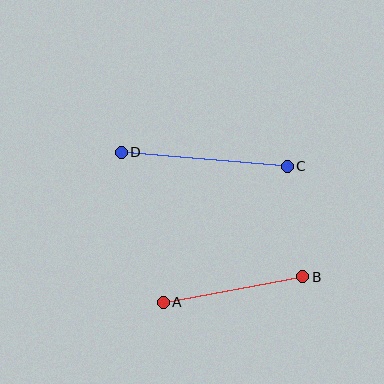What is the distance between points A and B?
The distance is approximately 141 pixels.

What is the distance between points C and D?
The distance is approximately 166 pixels.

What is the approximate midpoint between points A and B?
The midpoint is at approximately (233, 290) pixels.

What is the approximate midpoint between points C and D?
The midpoint is at approximately (204, 159) pixels.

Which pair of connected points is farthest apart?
Points C and D are farthest apart.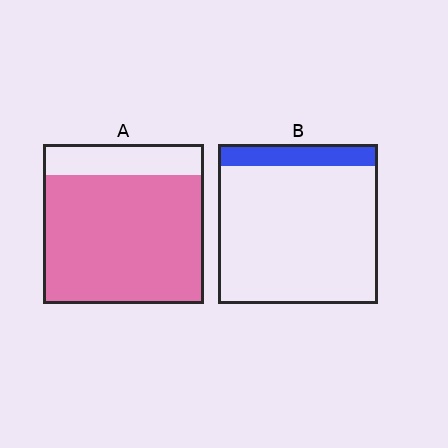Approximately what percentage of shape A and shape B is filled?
A is approximately 80% and B is approximately 15%.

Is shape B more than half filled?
No.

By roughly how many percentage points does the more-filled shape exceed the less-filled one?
By roughly 65 percentage points (A over B).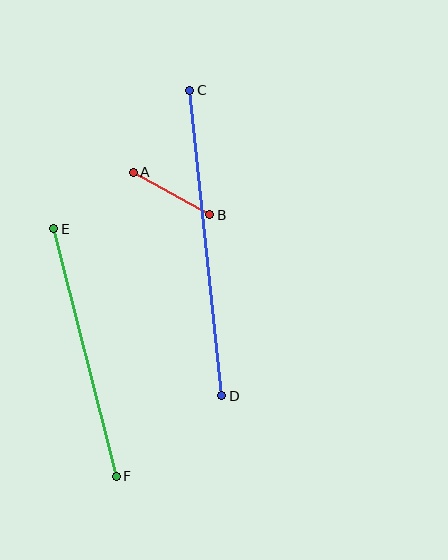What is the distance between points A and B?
The distance is approximately 88 pixels.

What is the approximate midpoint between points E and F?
The midpoint is at approximately (85, 352) pixels.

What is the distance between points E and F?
The distance is approximately 256 pixels.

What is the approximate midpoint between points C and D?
The midpoint is at approximately (206, 243) pixels.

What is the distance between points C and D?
The distance is approximately 307 pixels.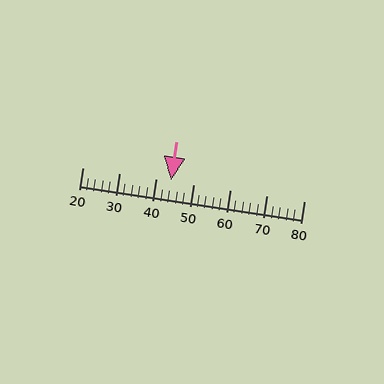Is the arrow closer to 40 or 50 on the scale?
The arrow is closer to 40.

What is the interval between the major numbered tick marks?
The major tick marks are spaced 10 units apart.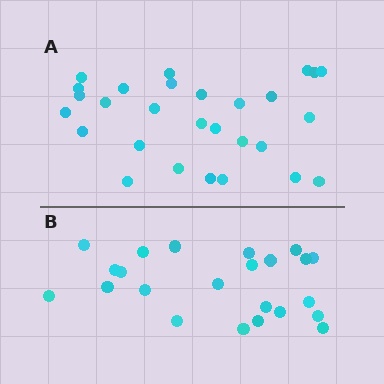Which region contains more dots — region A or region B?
Region A (the top region) has more dots.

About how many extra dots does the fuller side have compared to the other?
Region A has about 5 more dots than region B.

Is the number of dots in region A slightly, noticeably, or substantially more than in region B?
Region A has only slightly more — the two regions are fairly close. The ratio is roughly 1.2 to 1.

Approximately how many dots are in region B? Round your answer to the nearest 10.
About 20 dots. (The exact count is 23, which rounds to 20.)